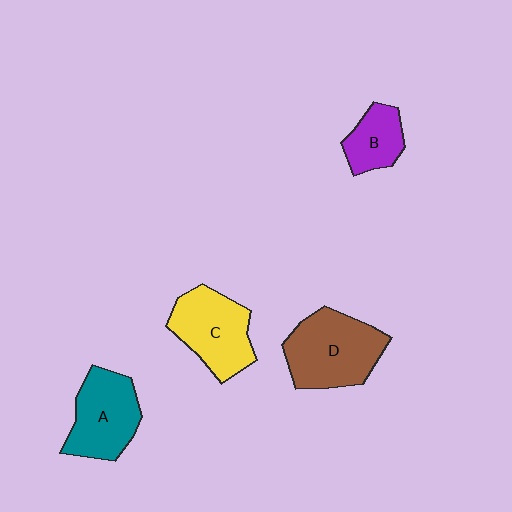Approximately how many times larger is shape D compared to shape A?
Approximately 1.2 times.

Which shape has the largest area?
Shape D (brown).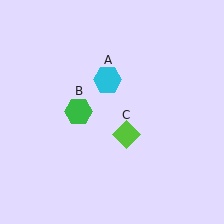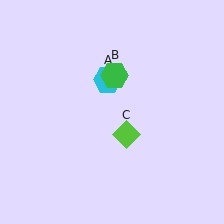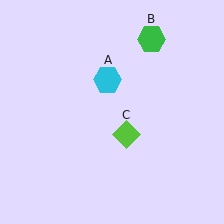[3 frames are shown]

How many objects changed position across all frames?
1 object changed position: green hexagon (object B).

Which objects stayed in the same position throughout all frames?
Cyan hexagon (object A) and lime diamond (object C) remained stationary.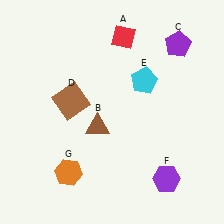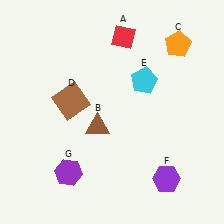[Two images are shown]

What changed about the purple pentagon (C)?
In Image 1, C is purple. In Image 2, it changed to orange.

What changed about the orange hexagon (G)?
In Image 1, G is orange. In Image 2, it changed to purple.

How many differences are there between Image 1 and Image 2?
There are 2 differences between the two images.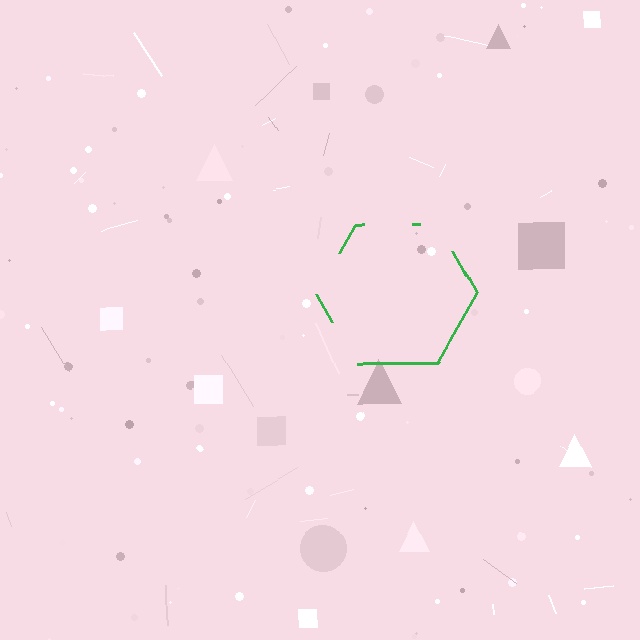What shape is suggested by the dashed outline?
The dashed outline suggests a hexagon.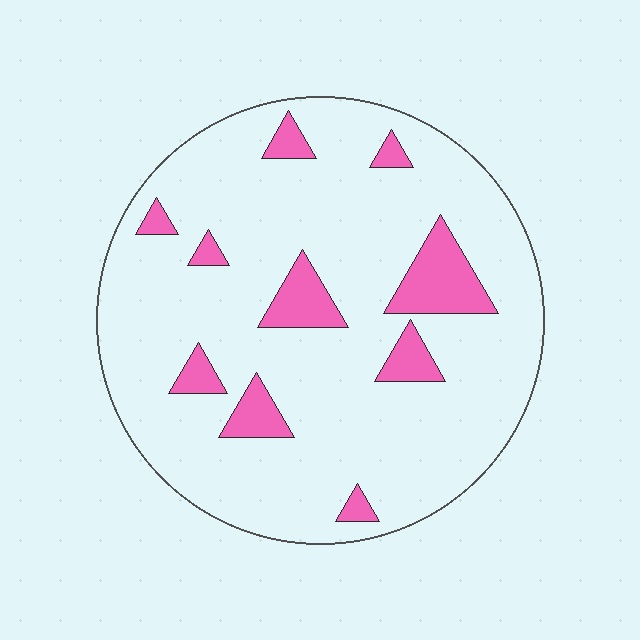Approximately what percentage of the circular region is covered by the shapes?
Approximately 15%.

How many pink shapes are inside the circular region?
10.